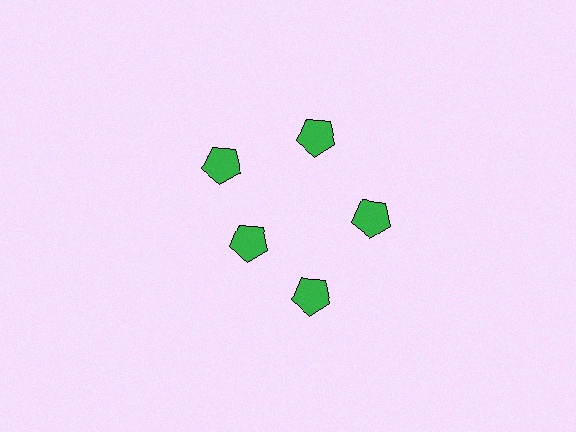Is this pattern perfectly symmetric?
No. The 5 green pentagons are arranged in a ring, but one element near the 8 o'clock position is pulled inward toward the center, breaking the 5-fold rotational symmetry.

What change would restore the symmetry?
The symmetry would be restored by moving it outward, back onto the ring so that all 5 pentagons sit at equal angles and equal distance from the center.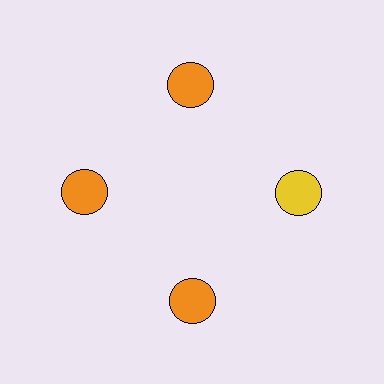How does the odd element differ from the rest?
It has a different color: yellow instead of orange.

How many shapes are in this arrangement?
There are 4 shapes arranged in a ring pattern.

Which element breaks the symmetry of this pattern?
The yellow circle at roughly the 3 o'clock position breaks the symmetry. All other shapes are orange circles.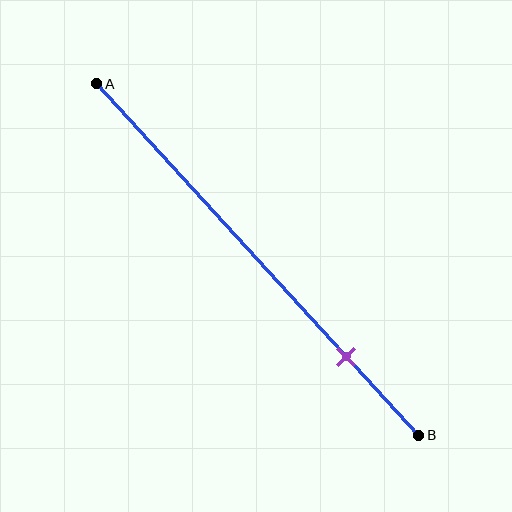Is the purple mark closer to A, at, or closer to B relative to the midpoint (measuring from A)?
The purple mark is closer to point B than the midpoint of segment AB.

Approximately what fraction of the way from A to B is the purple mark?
The purple mark is approximately 80% of the way from A to B.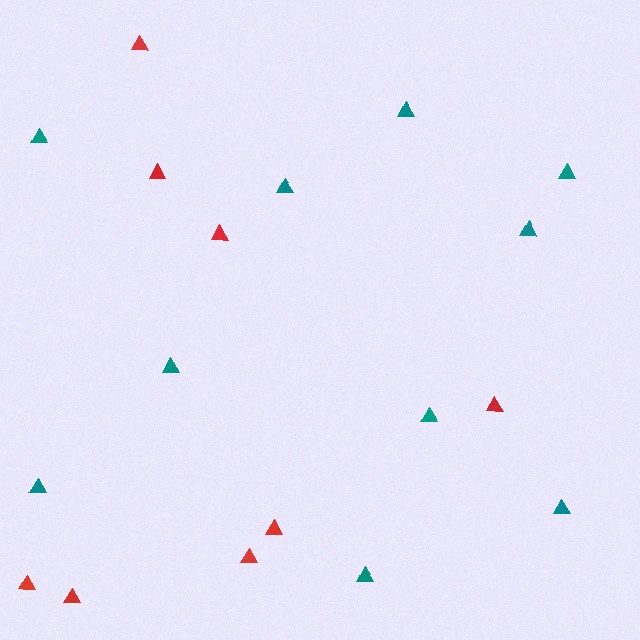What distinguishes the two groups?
There are 2 groups: one group of red triangles (8) and one group of teal triangles (10).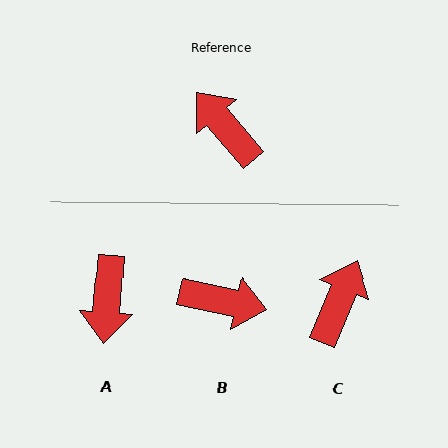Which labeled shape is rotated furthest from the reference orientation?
B, about 142 degrees away.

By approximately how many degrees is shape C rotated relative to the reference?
Approximately 63 degrees clockwise.